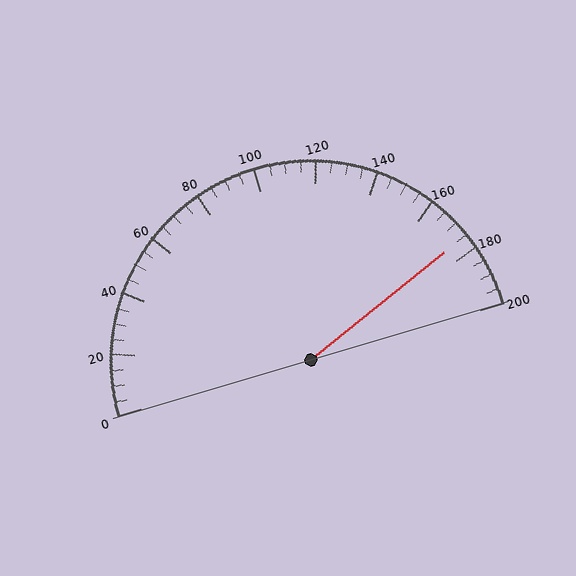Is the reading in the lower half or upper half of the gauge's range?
The reading is in the upper half of the range (0 to 200).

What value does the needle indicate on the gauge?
The needle indicates approximately 175.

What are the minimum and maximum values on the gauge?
The gauge ranges from 0 to 200.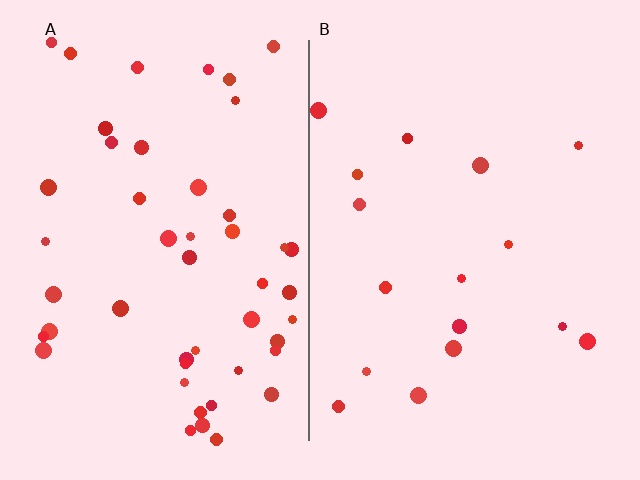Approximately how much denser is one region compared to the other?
Approximately 2.9× — region A over region B.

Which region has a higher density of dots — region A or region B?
A (the left).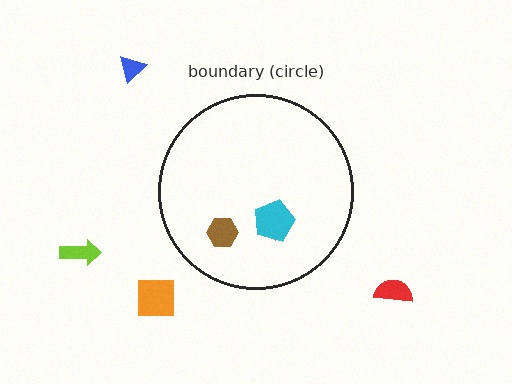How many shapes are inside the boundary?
3 inside, 4 outside.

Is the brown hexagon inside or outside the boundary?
Inside.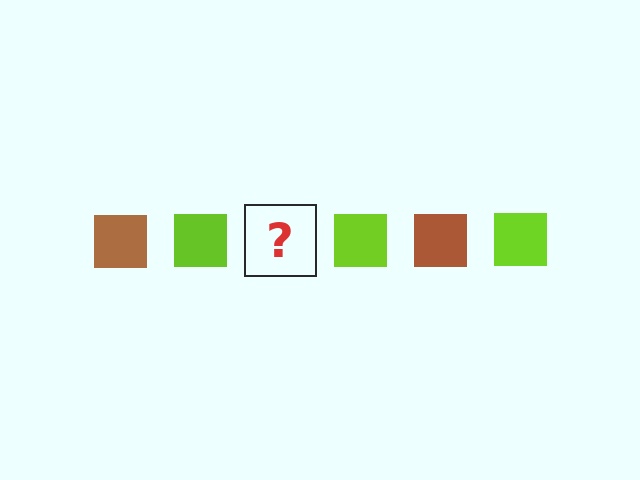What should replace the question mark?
The question mark should be replaced with a brown square.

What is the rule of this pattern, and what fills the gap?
The rule is that the pattern cycles through brown, lime squares. The gap should be filled with a brown square.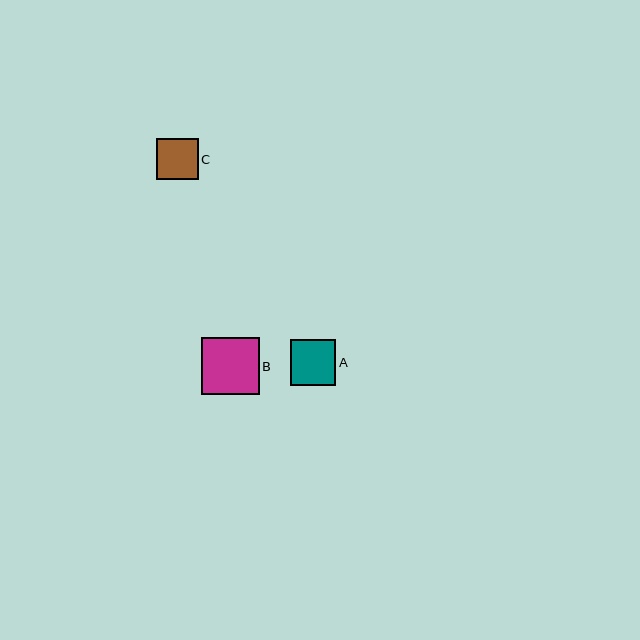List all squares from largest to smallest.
From largest to smallest: B, A, C.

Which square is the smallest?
Square C is the smallest with a size of approximately 41 pixels.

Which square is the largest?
Square B is the largest with a size of approximately 57 pixels.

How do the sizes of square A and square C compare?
Square A and square C are approximately the same size.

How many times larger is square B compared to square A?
Square B is approximately 1.3 times the size of square A.